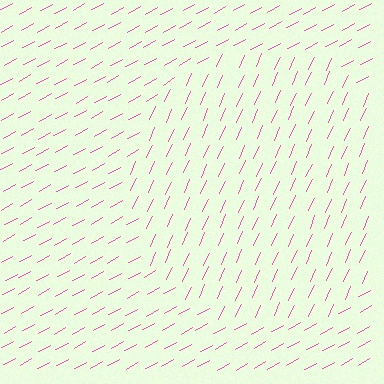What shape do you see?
I see a circle.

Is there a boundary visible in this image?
Yes, there is a texture boundary formed by a change in line orientation.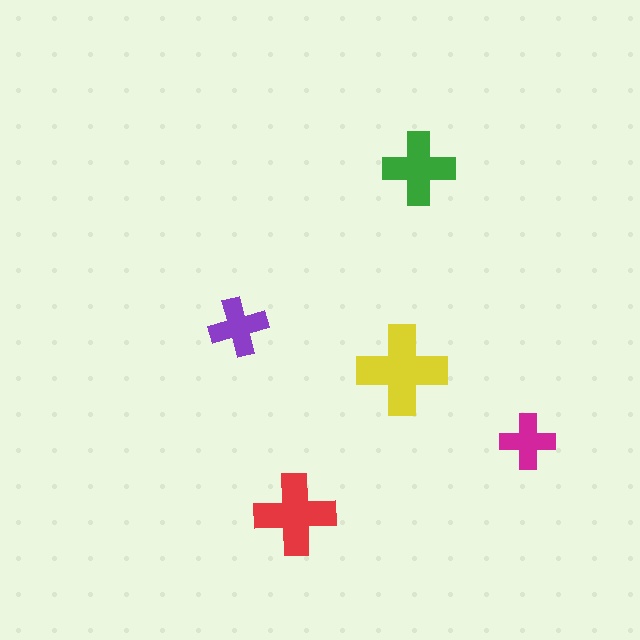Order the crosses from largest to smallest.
the yellow one, the red one, the green one, the purple one, the magenta one.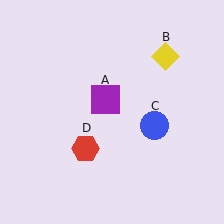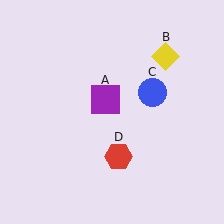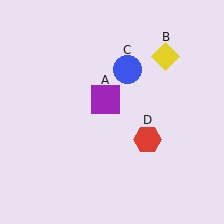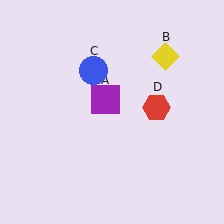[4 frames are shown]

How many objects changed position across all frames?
2 objects changed position: blue circle (object C), red hexagon (object D).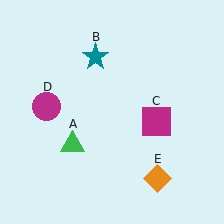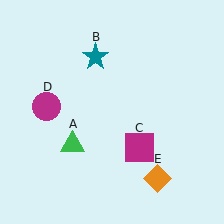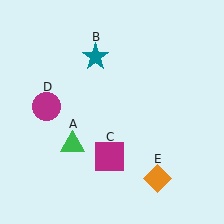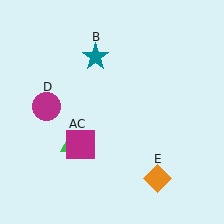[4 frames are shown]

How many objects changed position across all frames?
1 object changed position: magenta square (object C).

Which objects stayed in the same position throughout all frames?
Green triangle (object A) and teal star (object B) and magenta circle (object D) and orange diamond (object E) remained stationary.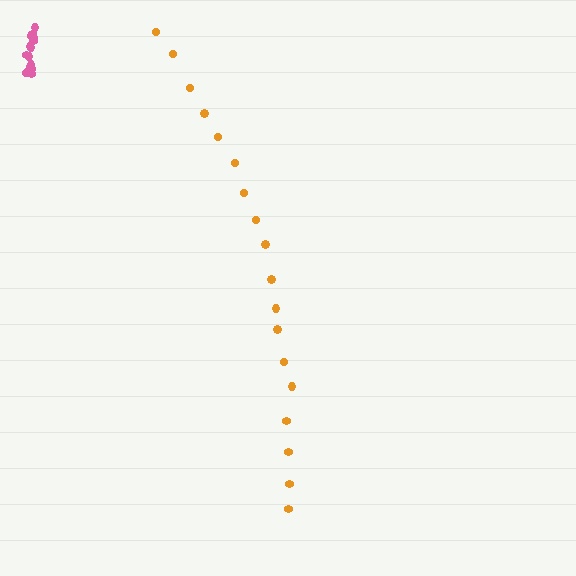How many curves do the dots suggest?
There are 2 distinct paths.